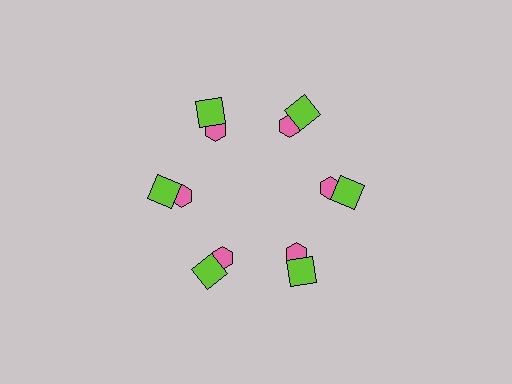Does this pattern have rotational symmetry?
Yes, this pattern has 6-fold rotational symmetry. It looks the same after rotating 60 degrees around the center.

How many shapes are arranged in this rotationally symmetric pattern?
There are 12 shapes, arranged in 6 groups of 2.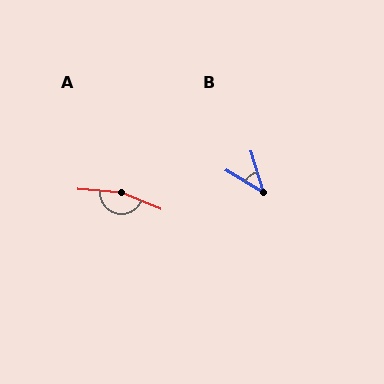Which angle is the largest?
A, at approximately 162 degrees.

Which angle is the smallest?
B, at approximately 43 degrees.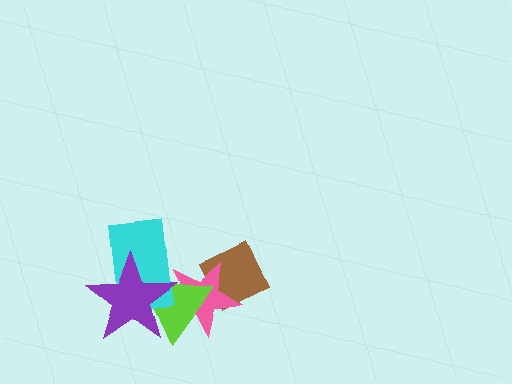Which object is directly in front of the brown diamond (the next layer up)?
The pink star is directly in front of the brown diamond.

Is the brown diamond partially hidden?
Yes, it is partially covered by another shape.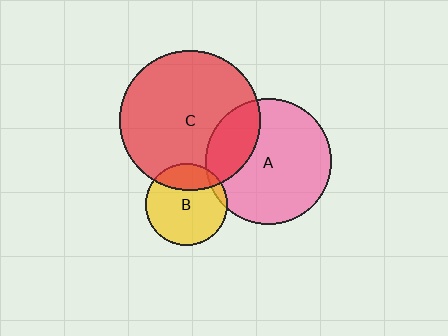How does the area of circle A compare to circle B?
Approximately 2.4 times.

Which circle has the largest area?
Circle C (red).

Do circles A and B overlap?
Yes.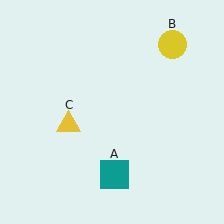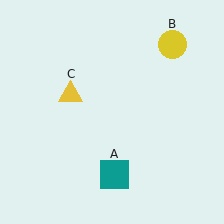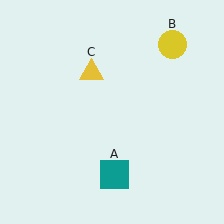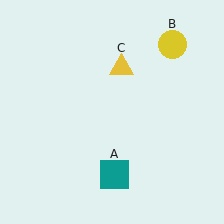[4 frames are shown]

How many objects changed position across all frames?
1 object changed position: yellow triangle (object C).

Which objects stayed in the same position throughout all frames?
Teal square (object A) and yellow circle (object B) remained stationary.